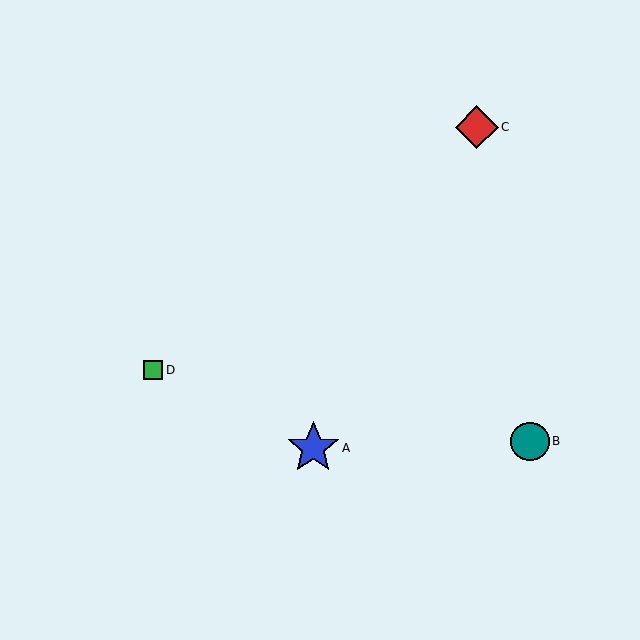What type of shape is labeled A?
Shape A is a blue star.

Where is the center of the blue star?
The center of the blue star is at (313, 448).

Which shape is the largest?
The blue star (labeled A) is the largest.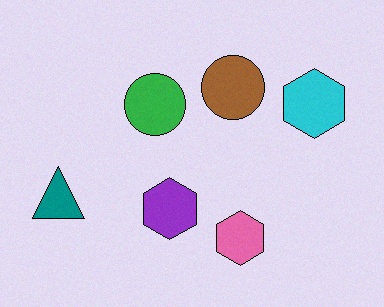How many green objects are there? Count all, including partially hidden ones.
There is 1 green object.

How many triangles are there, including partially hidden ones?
There is 1 triangle.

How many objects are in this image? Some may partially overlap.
There are 6 objects.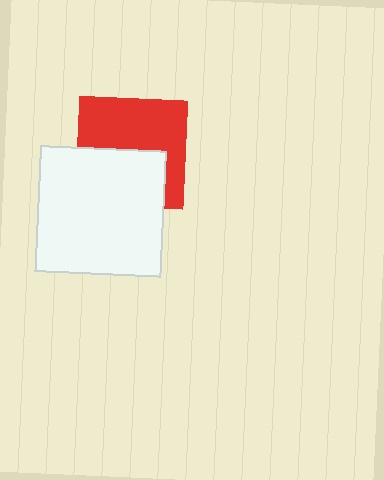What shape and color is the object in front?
The object in front is a white square.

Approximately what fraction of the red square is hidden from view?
Roughly 45% of the red square is hidden behind the white square.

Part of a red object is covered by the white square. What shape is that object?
It is a square.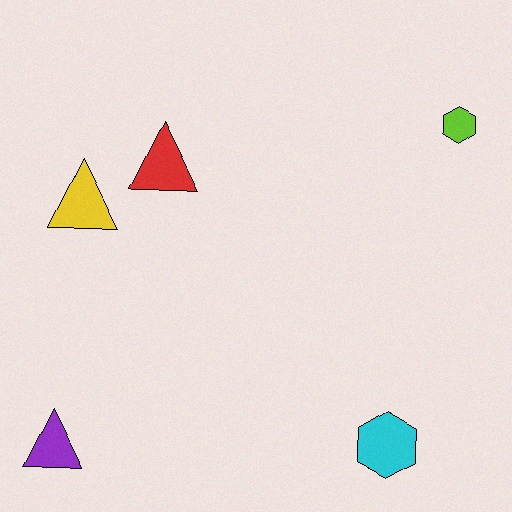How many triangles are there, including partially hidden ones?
There are 3 triangles.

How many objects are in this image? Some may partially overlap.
There are 5 objects.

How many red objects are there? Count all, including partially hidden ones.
There is 1 red object.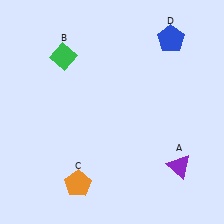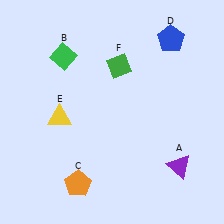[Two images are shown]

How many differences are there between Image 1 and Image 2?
There are 2 differences between the two images.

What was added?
A yellow triangle (E), a green diamond (F) were added in Image 2.